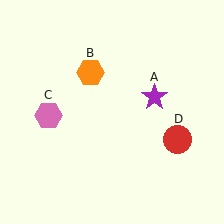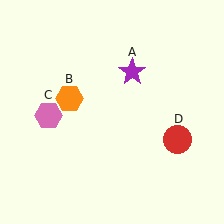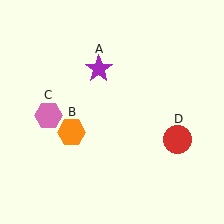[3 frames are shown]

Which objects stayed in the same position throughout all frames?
Pink hexagon (object C) and red circle (object D) remained stationary.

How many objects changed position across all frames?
2 objects changed position: purple star (object A), orange hexagon (object B).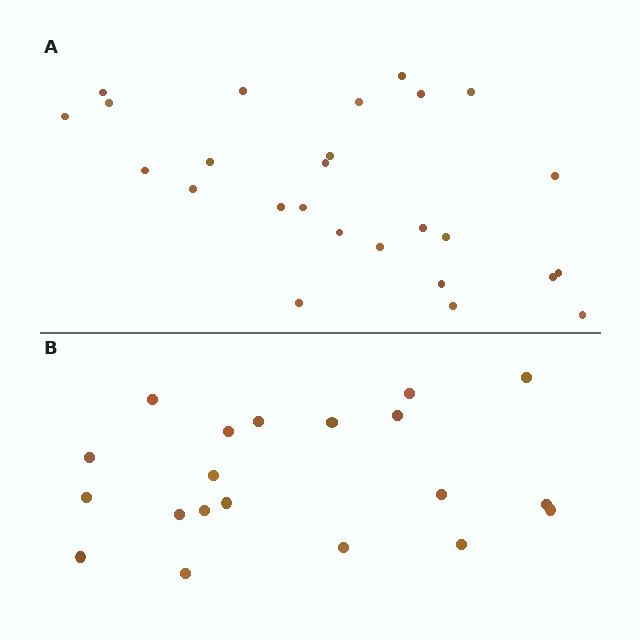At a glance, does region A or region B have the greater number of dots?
Region A (the top region) has more dots.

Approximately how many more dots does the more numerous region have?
Region A has about 6 more dots than region B.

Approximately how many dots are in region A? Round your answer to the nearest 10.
About 30 dots. (The exact count is 26, which rounds to 30.)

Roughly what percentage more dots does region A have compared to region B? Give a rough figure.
About 30% more.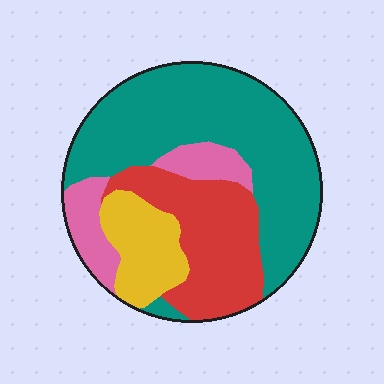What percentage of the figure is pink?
Pink takes up about one eighth (1/8) of the figure.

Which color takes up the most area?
Teal, at roughly 50%.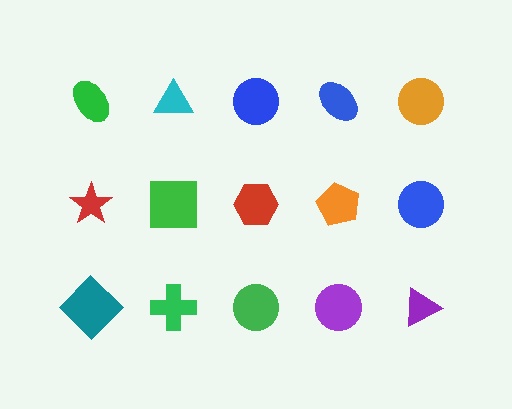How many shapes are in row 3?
5 shapes.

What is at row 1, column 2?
A cyan triangle.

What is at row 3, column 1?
A teal diamond.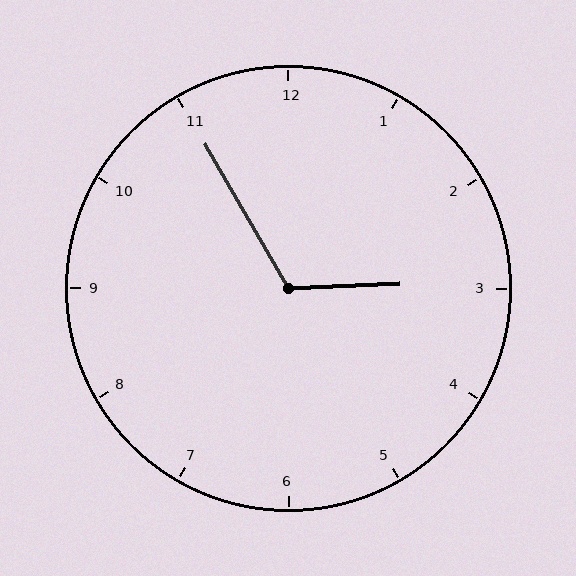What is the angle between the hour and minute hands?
Approximately 118 degrees.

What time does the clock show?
2:55.